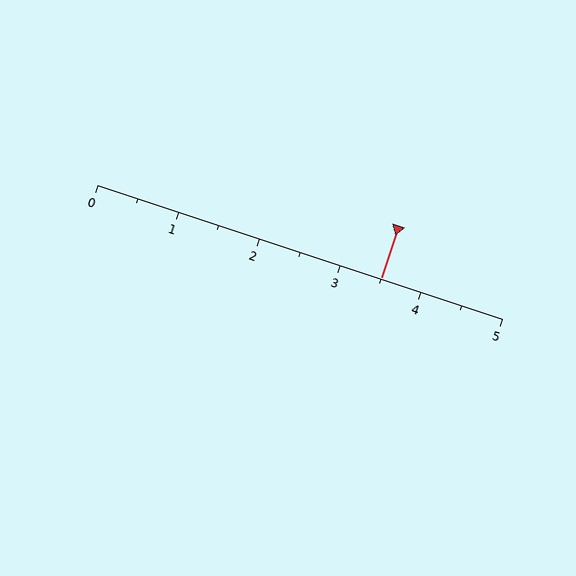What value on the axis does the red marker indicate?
The marker indicates approximately 3.5.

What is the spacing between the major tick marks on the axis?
The major ticks are spaced 1 apart.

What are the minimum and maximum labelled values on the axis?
The axis runs from 0 to 5.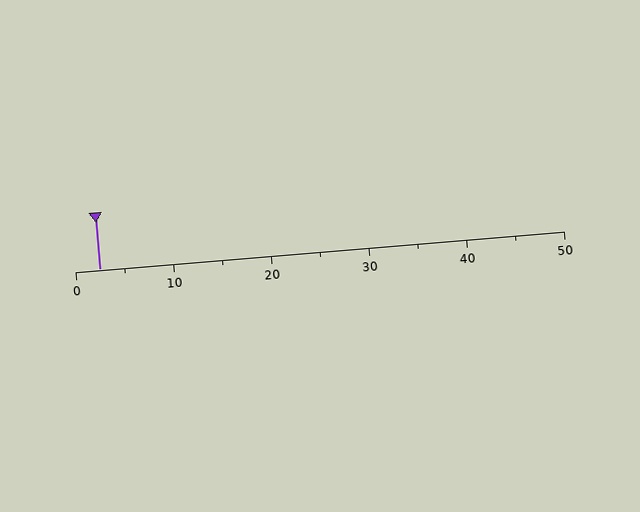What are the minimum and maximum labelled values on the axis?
The axis runs from 0 to 50.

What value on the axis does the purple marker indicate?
The marker indicates approximately 2.5.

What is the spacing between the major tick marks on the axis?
The major ticks are spaced 10 apart.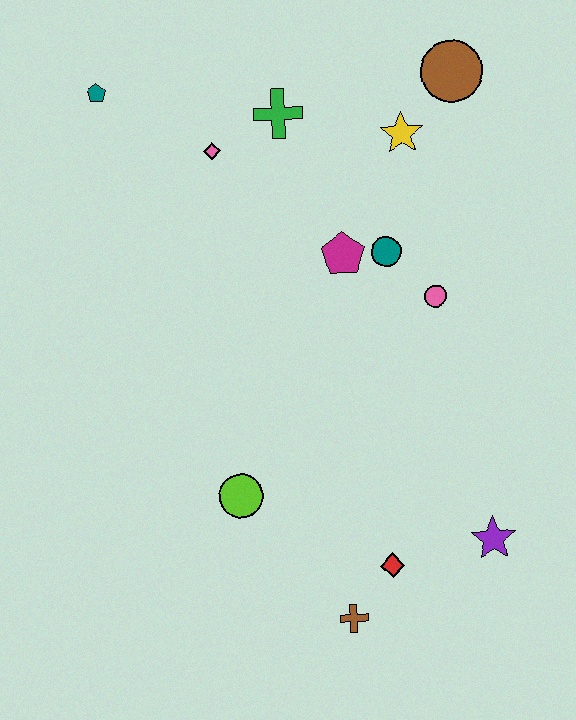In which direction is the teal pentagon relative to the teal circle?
The teal pentagon is to the left of the teal circle.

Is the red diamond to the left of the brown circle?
Yes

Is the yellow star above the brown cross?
Yes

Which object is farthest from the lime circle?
The brown circle is farthest from the lime circle.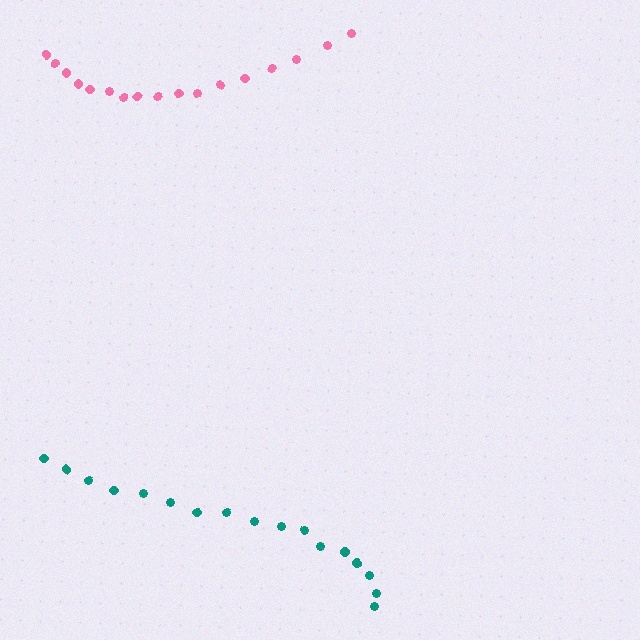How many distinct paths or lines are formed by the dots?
There are 2 distinct paths.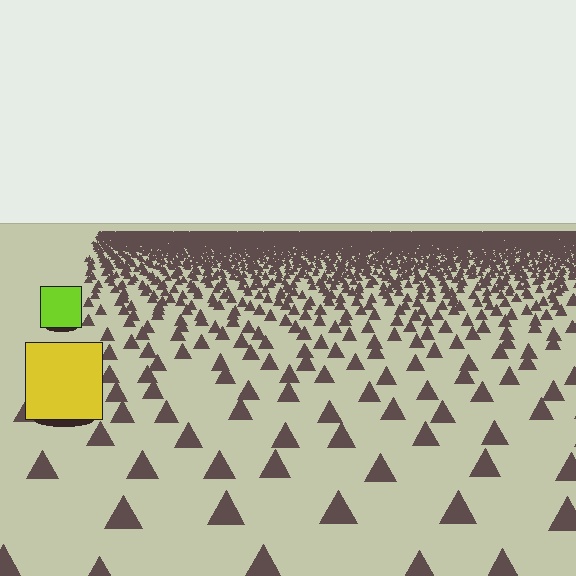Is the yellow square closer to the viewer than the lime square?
Yes. The yellow square is closer — you can tell from the texture gradient: the ground texture is coarser near it.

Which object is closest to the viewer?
The yellow square is closest. The texture marks near it are larger and more spread out.